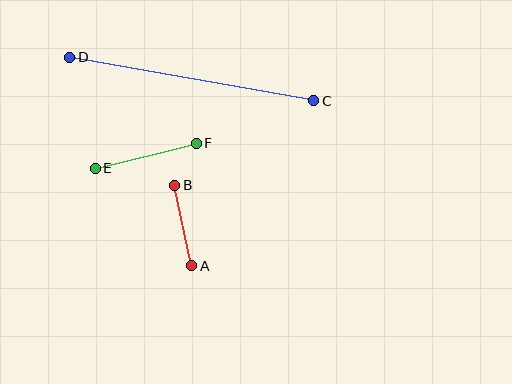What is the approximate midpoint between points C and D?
The midpoint is at approximately (192, 79) pixels.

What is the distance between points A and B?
The distance is approximately 82 pixels.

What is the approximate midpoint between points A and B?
The midpoint is at approximately (183, 226) pixels.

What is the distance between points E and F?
The distance is approximately 104 pixels.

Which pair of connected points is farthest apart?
Points C and D are farthest apart.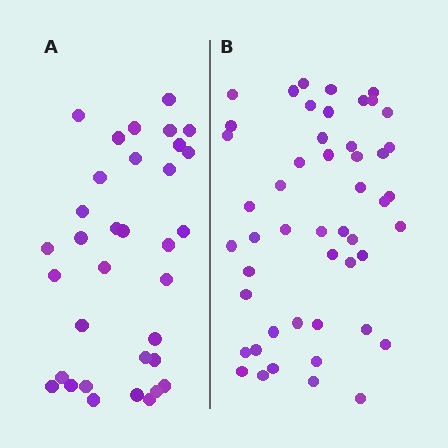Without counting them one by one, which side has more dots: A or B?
Region B (the right region) has more dots.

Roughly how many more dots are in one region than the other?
Region B has approximately 15 more dots than region A.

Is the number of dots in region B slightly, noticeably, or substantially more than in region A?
Region B has noticeably more, but not dramatically so. The ratio is roughly 1.4 to 1.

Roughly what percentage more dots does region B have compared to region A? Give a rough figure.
About 45% more.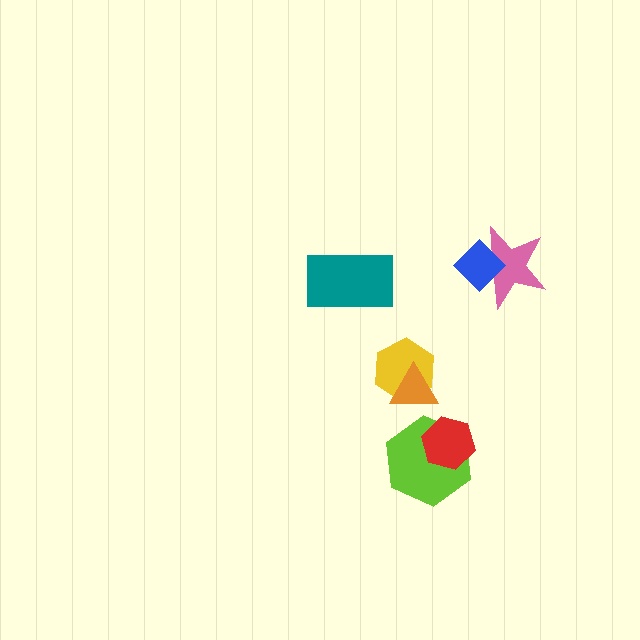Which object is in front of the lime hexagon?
The red hexagon is in front of the lime hexagon.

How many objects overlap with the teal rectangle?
0 objects overlap with the teal rectangle.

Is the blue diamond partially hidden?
No, no other shape covers it.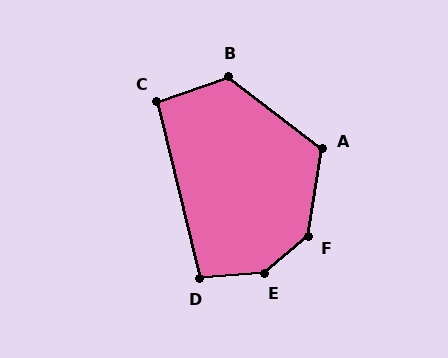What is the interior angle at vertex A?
Approximately 119 degrees (obtuse).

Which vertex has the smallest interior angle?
C, at approximately 95 degrees.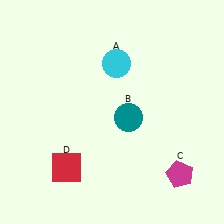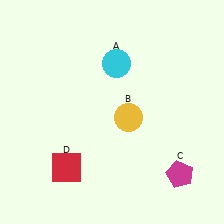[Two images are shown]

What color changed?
The circle (B) changed from teal in Image 1 to yellow in Image 2.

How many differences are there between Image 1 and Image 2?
There is 1 difference between the two images.